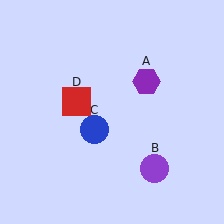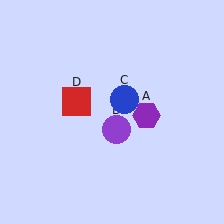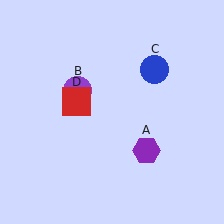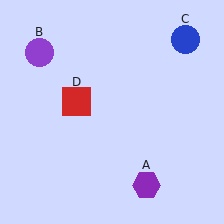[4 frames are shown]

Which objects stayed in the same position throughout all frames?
Red square (object D) remained stationary.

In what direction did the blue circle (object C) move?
The blue circle (object C) moved up and to the right.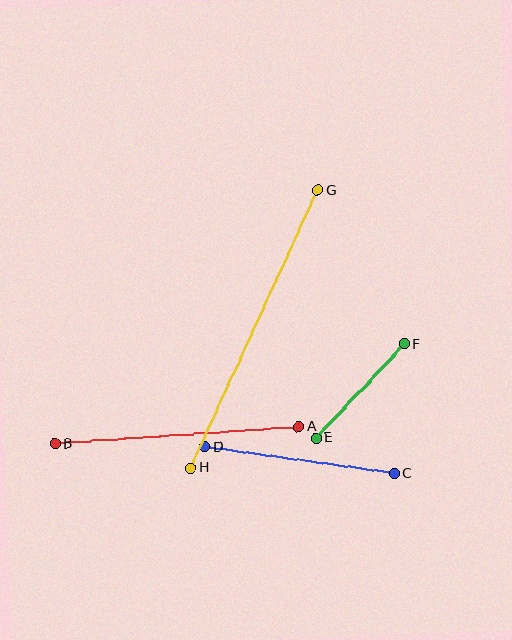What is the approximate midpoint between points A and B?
The midpoint is at approximately (177, 435) pixels.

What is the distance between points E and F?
The distance is approximately 129 pixels.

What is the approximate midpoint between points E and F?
The midpoint is at approximately (360, 391) pixels.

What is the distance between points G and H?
The distance is approximately 305 pixels.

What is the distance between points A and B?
The distance is approximately 245 pixels.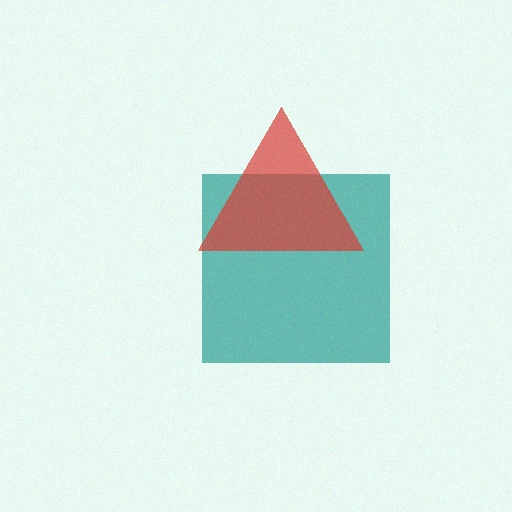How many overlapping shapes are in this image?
There are 2 overlapping shapes in the image.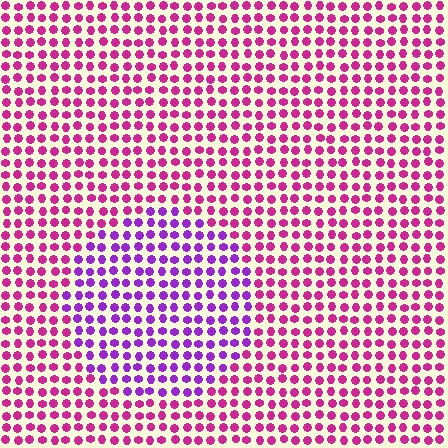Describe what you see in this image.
The image is filled with small magenta elements in a uniform arrangement. A circle-shaped region is visible where the elements are tinted to a slightly different hue, forming a subtle color boundary.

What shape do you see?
I see a circle.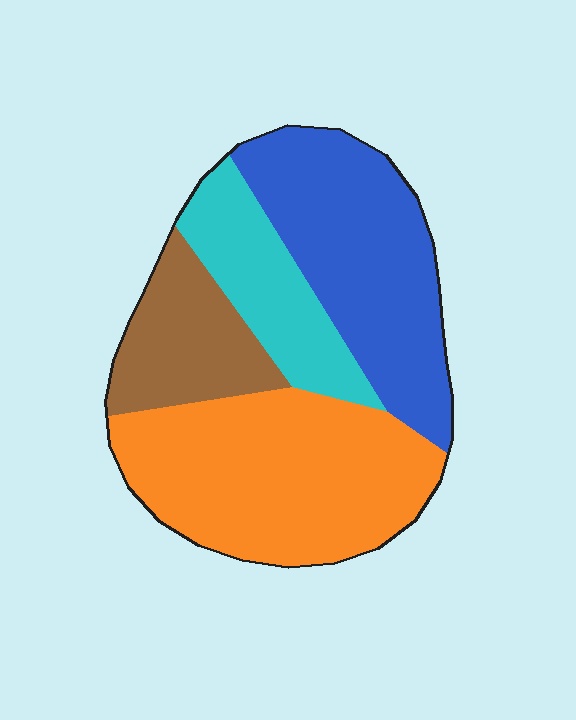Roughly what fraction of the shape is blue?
Blue takes up between a sixth and a third of the shape.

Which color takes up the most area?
Orange, at roughly 35%.